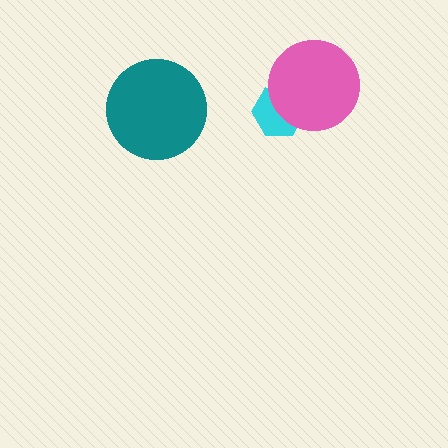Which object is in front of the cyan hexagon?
The pink circle is in front of the cyan hexagon.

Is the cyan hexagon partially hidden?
Yes, it is partially covered by another shape.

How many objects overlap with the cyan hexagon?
1 object overlaps with the cyan hexagon.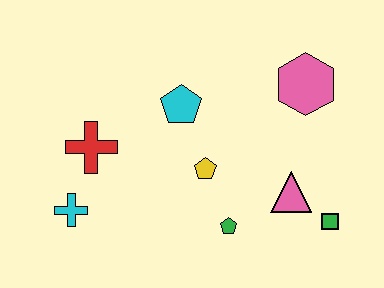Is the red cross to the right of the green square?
No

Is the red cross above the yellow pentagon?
Yes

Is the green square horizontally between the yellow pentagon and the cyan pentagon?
No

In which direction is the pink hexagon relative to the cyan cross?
The pink hexagon is to the right of the cyan cross.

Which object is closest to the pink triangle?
The green square is closest to the pink triangle.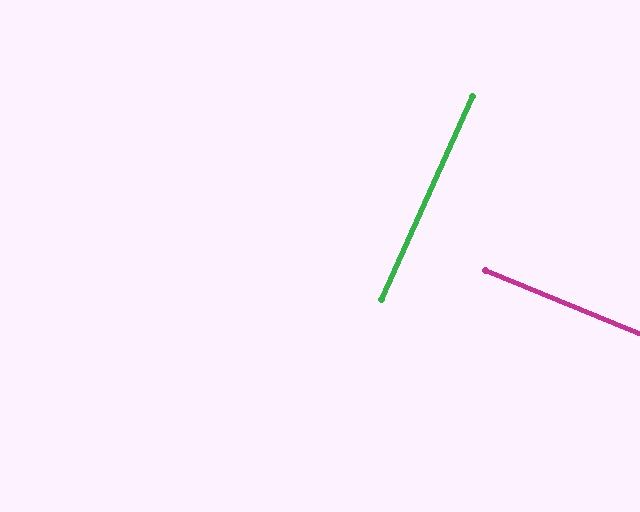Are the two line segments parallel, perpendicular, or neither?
Perpendicular — they meet at approximately 88°.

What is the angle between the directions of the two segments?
Approximately 88 degrees.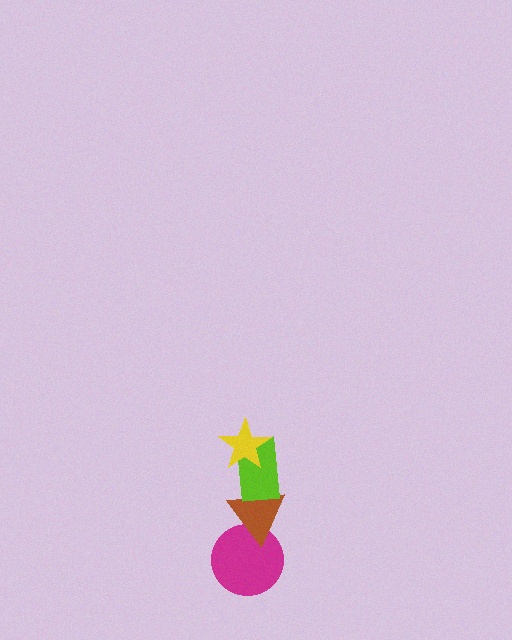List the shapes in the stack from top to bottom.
From top to bottom: the yellow star, the lime rectangle, the brown triangle, the magenta circle.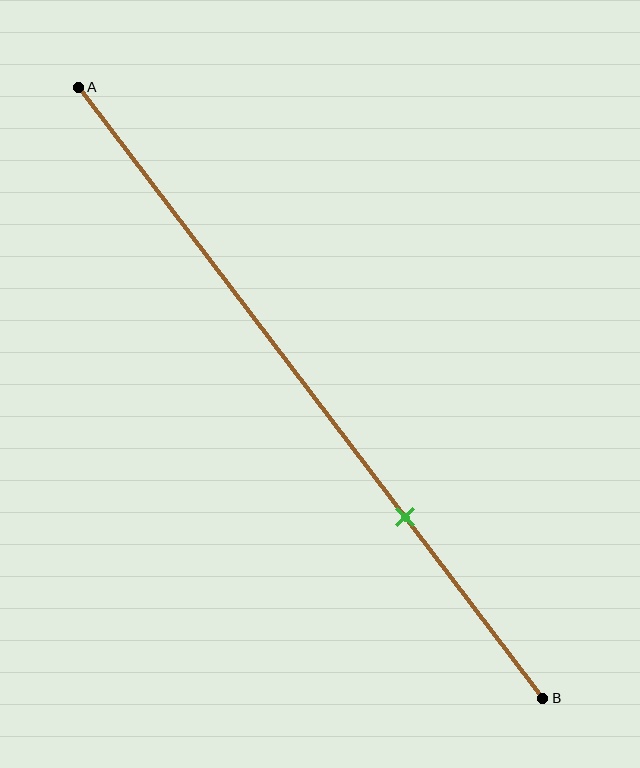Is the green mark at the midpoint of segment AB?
No, the mark is at about 70% from A, not at the 50% midpoint.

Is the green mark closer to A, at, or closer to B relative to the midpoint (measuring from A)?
The green mark is closer to point B than the midpoint of segment AB.